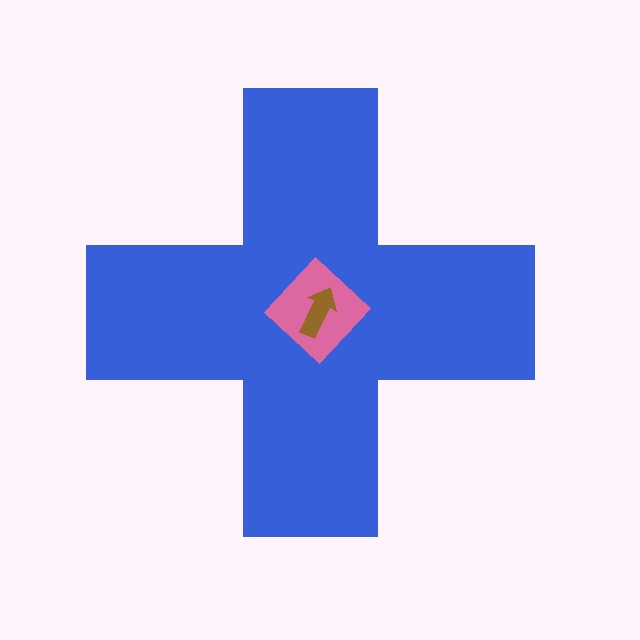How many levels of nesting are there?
3.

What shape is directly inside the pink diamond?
The brown arrow.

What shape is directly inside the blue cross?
The pink diamond.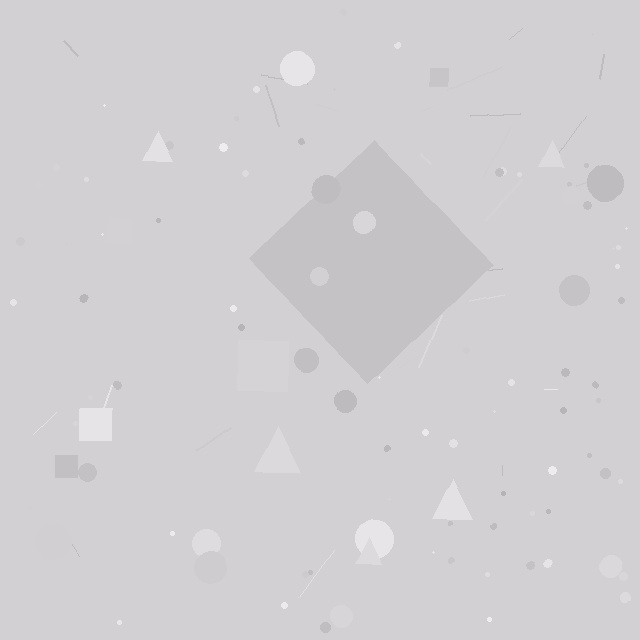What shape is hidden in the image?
A diamond is hidden in the image.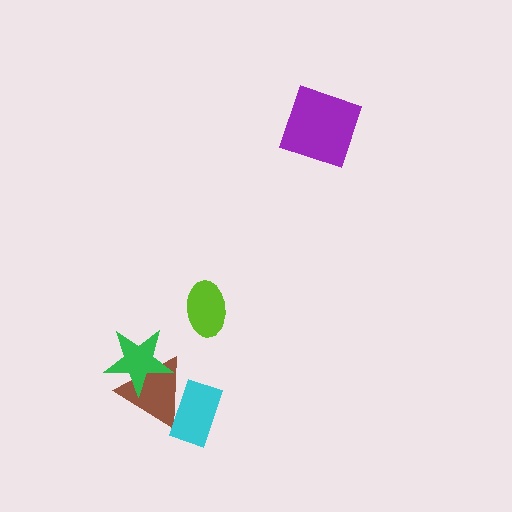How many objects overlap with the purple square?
0 objects overlap with the purple square.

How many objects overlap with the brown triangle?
2 objects overlap with the brown triangle.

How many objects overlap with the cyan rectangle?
1 object overlaps with the cyan rectangle.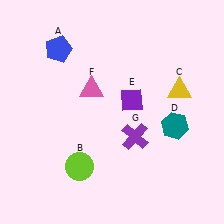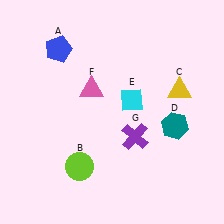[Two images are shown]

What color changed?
The diamond (E) changed from purple in Image 1 to cyan in Image 2.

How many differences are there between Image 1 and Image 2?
There is 1 difference between the two images.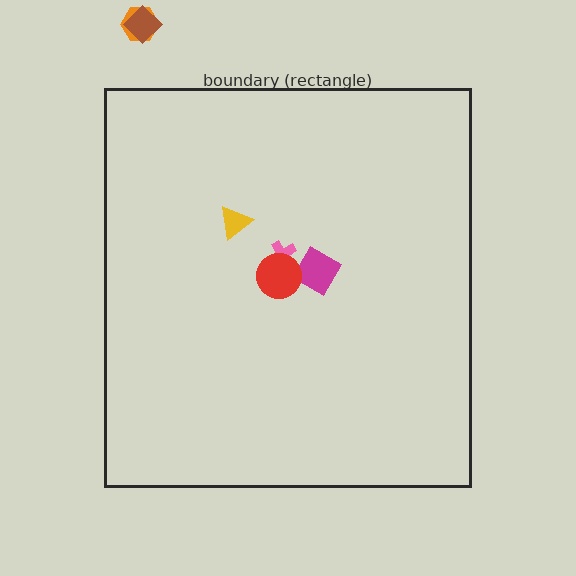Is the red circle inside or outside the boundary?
Inside.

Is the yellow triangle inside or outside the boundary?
Inside.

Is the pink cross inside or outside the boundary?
Inside.